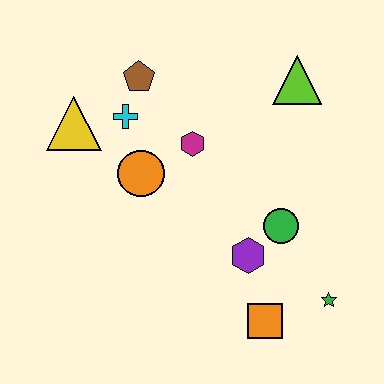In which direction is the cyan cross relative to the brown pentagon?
The cyan cross is below the brown pentagon.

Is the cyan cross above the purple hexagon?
Yes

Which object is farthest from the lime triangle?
The orange square is farthest from the lime triangle.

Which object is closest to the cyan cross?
The brown pentagon is closest to the cyan cross.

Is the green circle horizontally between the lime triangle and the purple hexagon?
Yes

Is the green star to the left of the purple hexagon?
No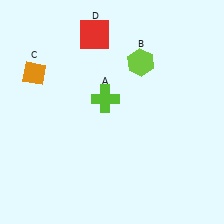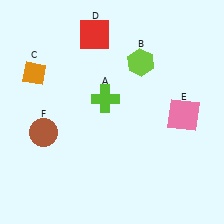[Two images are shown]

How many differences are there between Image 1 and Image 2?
There are 2 differences between the two images.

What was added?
A pink square (E), a brown circle (F) were added in Image 2.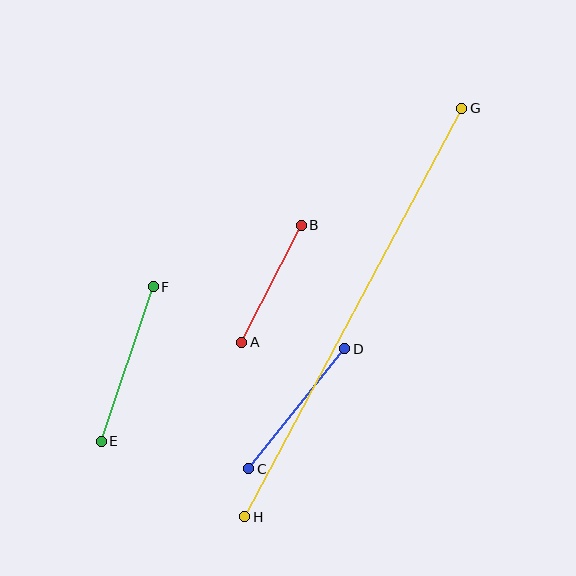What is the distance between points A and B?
The distance is approximately 131 pixels.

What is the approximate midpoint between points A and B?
The midpoint is at approximately (272, 284) pixels.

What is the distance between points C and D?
The distance is approximately 153 pixels.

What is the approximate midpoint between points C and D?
The midpoint is at approximately (297, 409) pixels.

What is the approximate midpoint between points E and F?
The midpoint is at approximately (127, 364) pixels.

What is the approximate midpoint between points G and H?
The midpoint is at approximately (353, 313) pixels.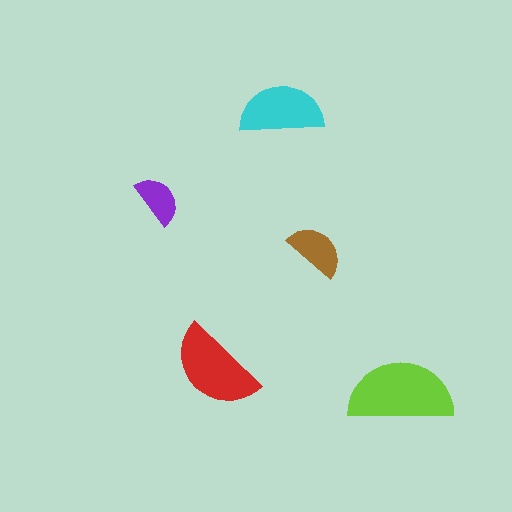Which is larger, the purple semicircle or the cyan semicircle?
The cyan one.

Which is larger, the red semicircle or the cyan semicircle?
The red one.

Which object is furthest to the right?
The lime semicircle is rightmost.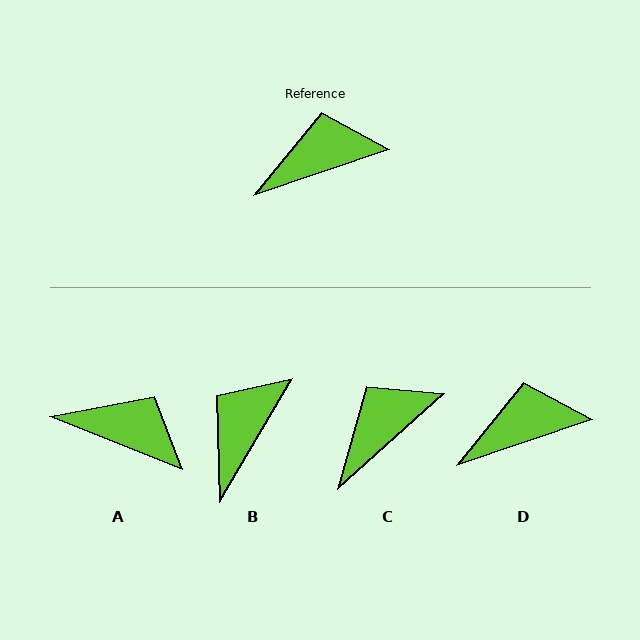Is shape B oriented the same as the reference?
No, it is off by about 41 degrees.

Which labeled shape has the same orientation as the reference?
D.